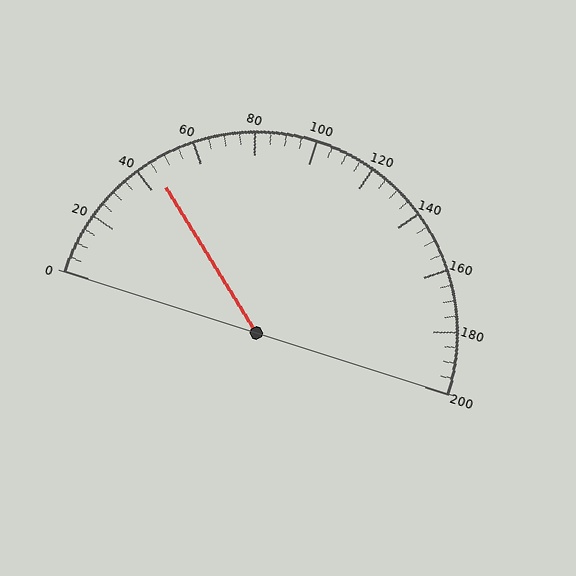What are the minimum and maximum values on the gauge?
The gauge ranges from 0 to 200.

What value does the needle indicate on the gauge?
The needle indicates approximately 45.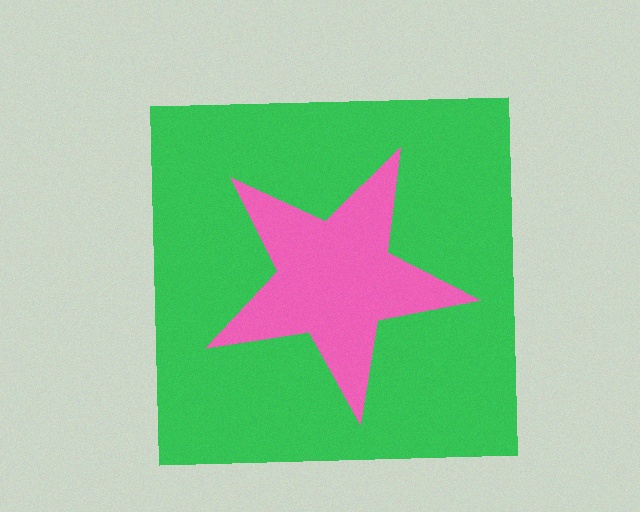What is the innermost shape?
The pink star.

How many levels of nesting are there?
2.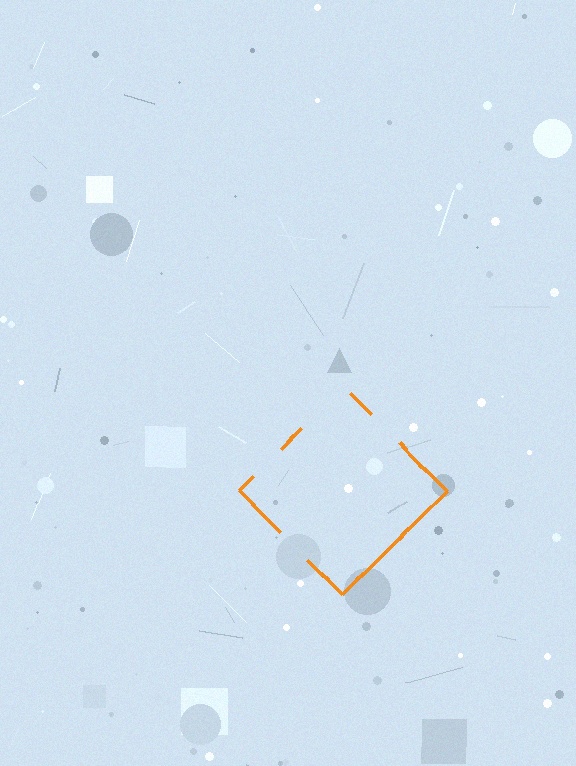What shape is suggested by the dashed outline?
The dashed outline suggests a diamond.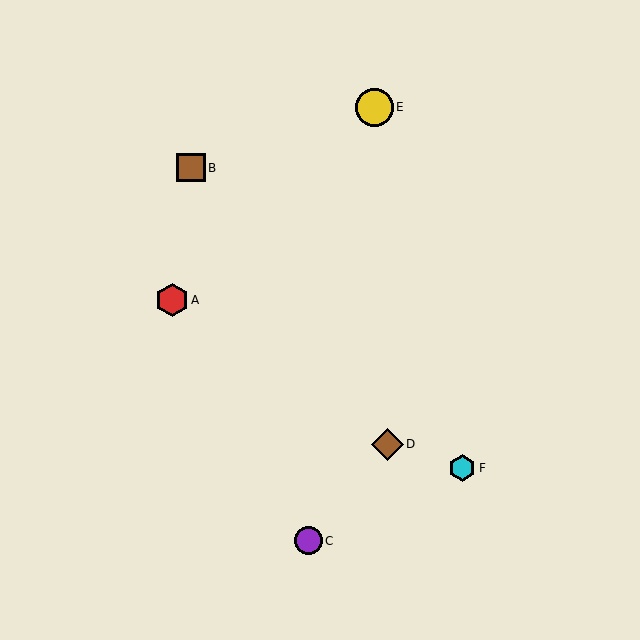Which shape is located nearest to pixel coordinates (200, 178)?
The brown square (labeled B) at (191, 168) is nearest to that location.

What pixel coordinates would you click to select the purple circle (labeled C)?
Click at (308, 541) to select the purple circle C.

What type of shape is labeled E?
Shape E is a yellow circle.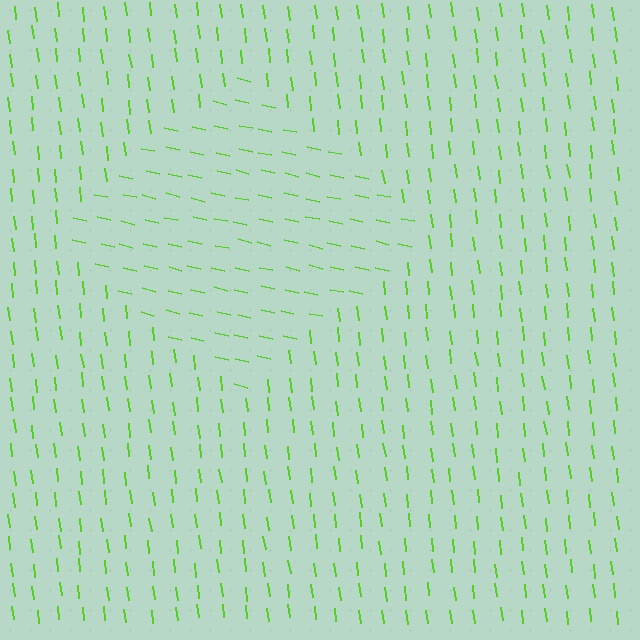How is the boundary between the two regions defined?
The boundary is defined purely by a change in line orientation (approximately 70 degrees difference). All lines are the same color and thickness.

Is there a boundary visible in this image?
Yes, there is a texture boundary formed by a change in line orientation.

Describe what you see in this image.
The image is filled with small lime line segments. A diamond region in the image has lines oriented differently from the surrounding lines, creating a visible texture boundary.